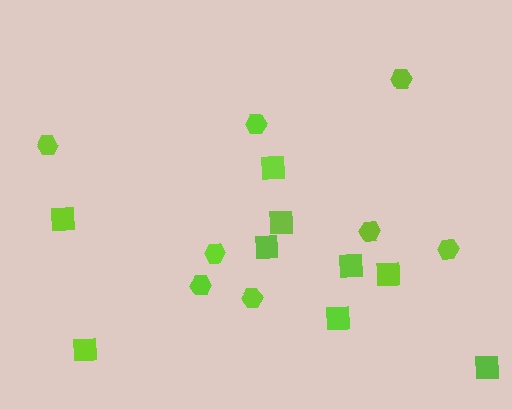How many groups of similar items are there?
There are 2 groups: one group of hexagons (8) and one group of squares (9).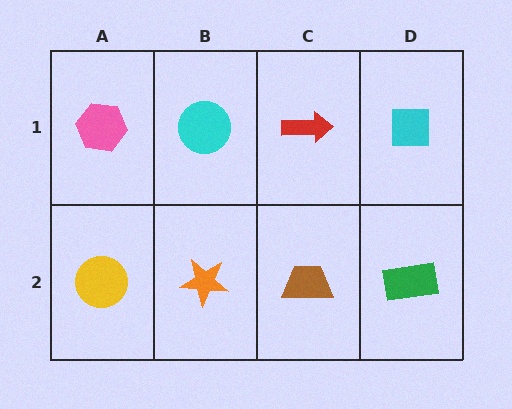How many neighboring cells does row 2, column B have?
3.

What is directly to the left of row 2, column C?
An orange star.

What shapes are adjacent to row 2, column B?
A cyan circle (row 1, column B), a yellow circle (row 2, column A), a brown trapezoid (row 2, column C).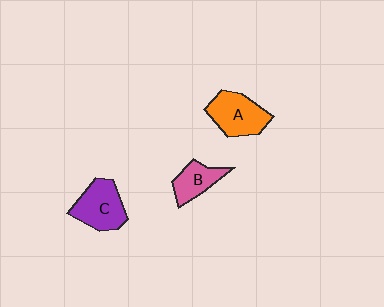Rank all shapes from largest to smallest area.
From largest to smallest: A (orange), C (purple), B (pink).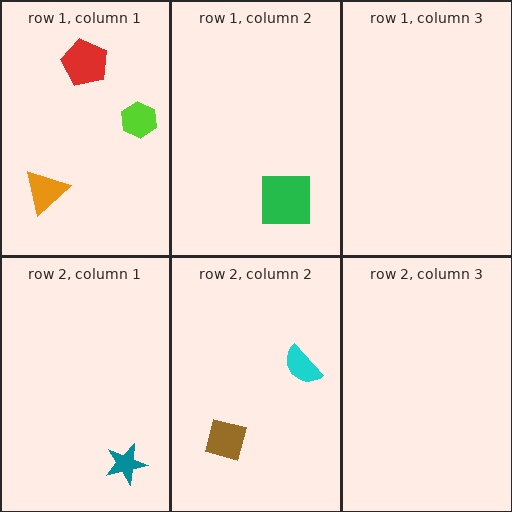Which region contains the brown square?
The row 2, column 2 region.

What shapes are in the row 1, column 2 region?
The green square.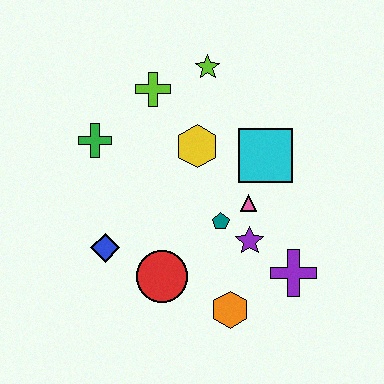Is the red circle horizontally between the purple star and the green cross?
Yes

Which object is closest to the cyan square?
The pink triangle is closest to the cyan square.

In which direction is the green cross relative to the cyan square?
The green cross is to the left of the cyan square.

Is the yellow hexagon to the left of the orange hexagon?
Yes